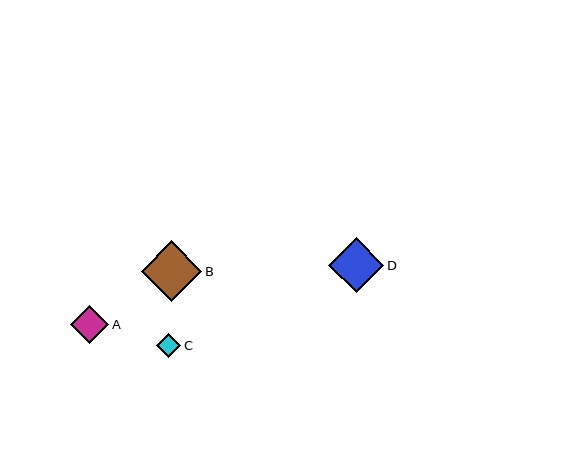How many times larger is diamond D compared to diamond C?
Diamond D is approximately 2.3 times the size of diamond C.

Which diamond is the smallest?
Diamond C is the smallest with a size of approximately 24 pixels.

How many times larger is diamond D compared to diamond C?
Diamond D is approximately 2.3 times the size of diamond C.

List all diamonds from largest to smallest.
From largest to smallest: B, D, A, C.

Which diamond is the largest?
Diamond B is the largest with a size of approximately 61 pixels.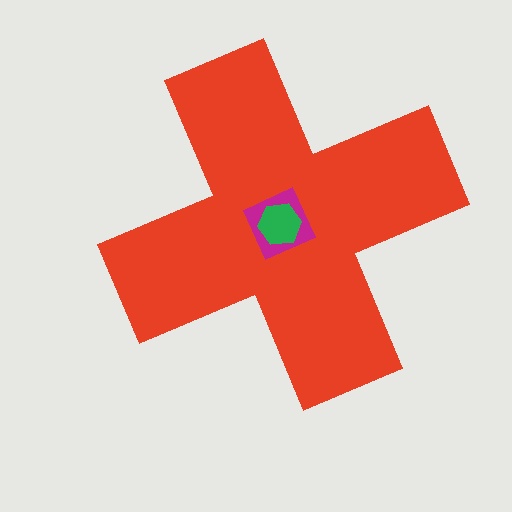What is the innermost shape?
The green hexagon.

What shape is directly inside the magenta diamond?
The green hexagon.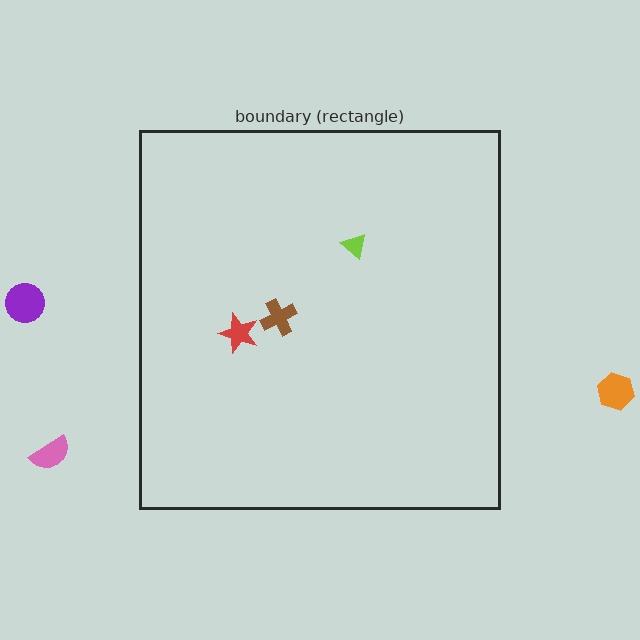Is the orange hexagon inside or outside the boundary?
Outside.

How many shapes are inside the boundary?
3 inside, 3 outside.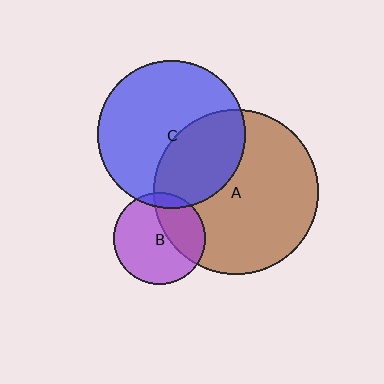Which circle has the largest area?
Circle A (brown).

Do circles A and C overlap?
Yes.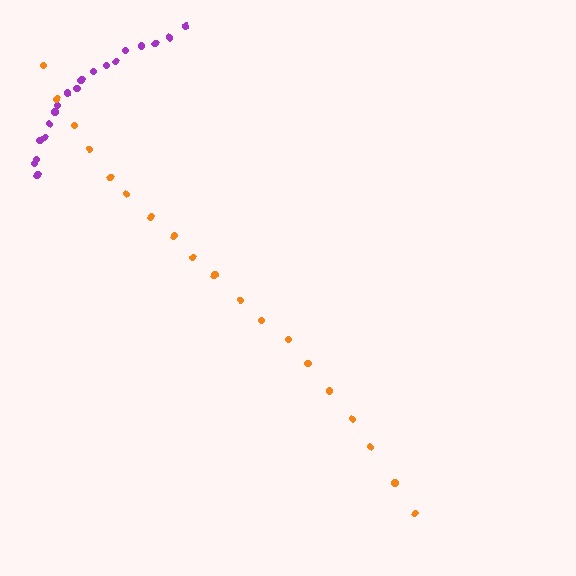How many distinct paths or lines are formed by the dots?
There are 2 distinct paths.